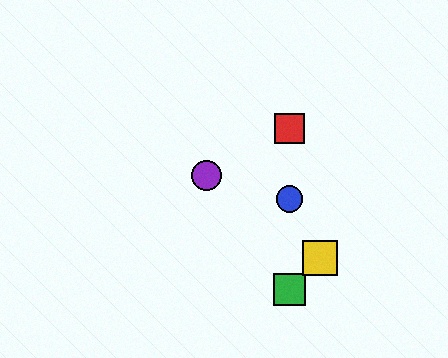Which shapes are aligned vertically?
The red square, the blue circle, the green square are aligned vertically.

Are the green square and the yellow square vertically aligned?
No, the green square is at x≈290 and the yellow square is at x≈320.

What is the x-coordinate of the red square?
The red square is at x≈290.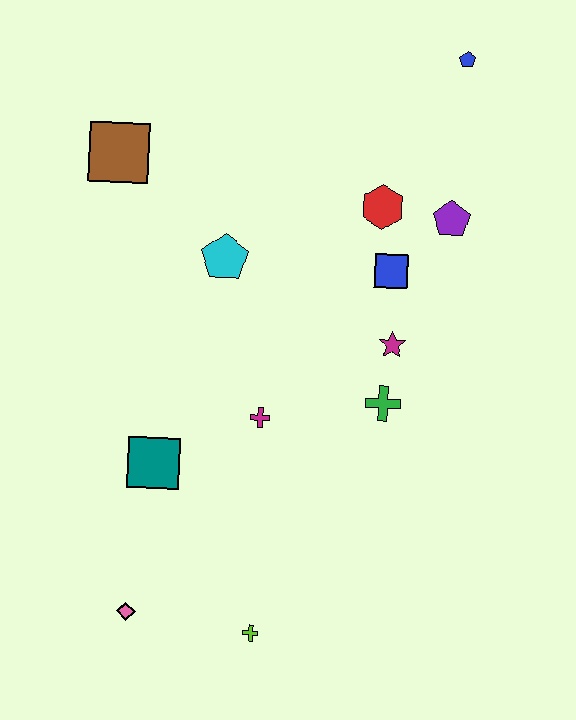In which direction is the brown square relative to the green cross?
The brown square is to the left of the green cross.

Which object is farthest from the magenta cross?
The blue pentagon is farthest from the magenta cross.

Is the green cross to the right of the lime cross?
Yes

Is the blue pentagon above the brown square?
Yes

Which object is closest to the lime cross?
The pink diamond is closest to the lime cross.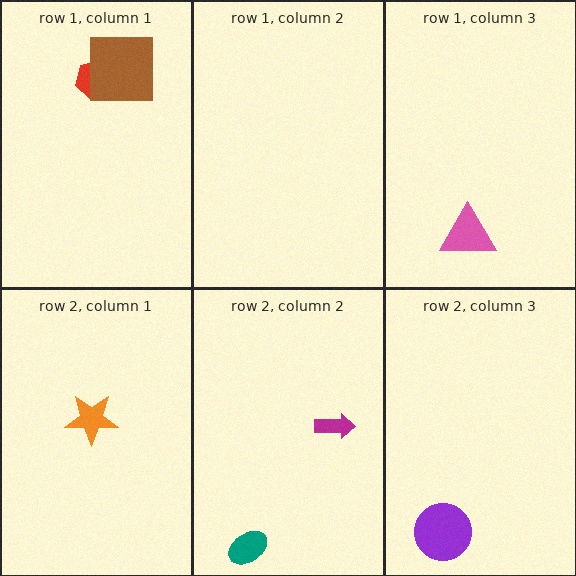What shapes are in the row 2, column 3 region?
The purple circle.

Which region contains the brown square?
The row 1, column 1 region.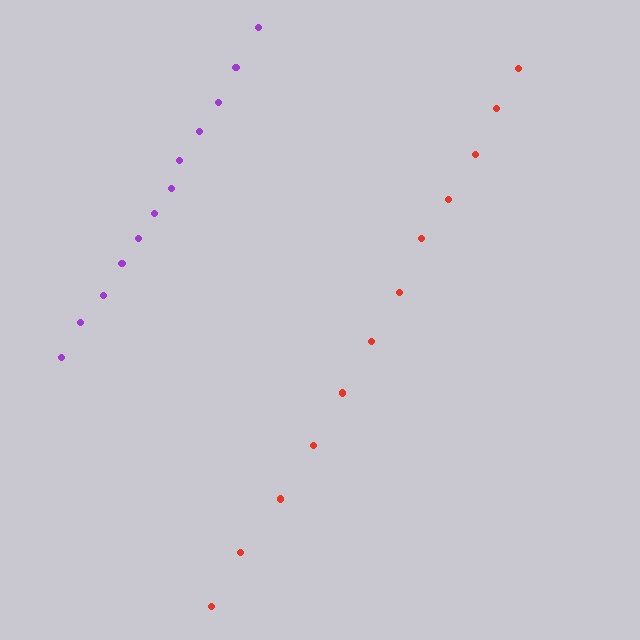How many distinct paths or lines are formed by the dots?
There are 2 distinct paths.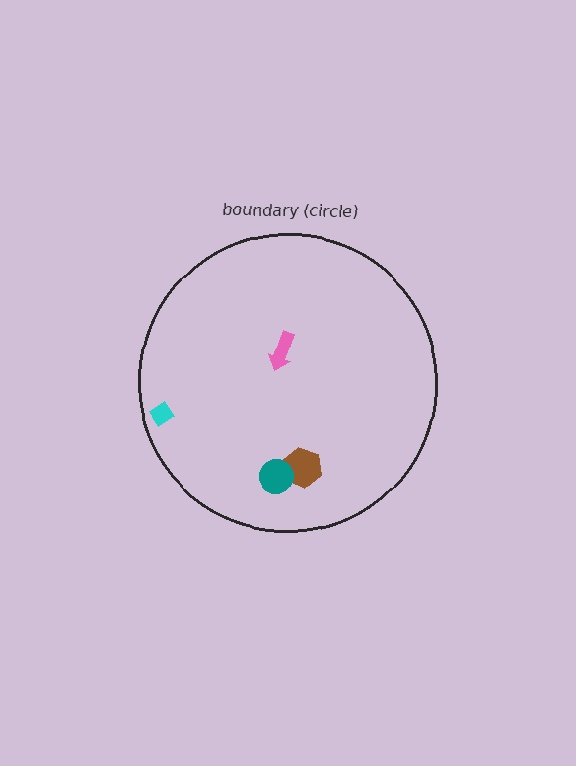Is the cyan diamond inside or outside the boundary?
Inside.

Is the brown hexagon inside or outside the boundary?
Inside.